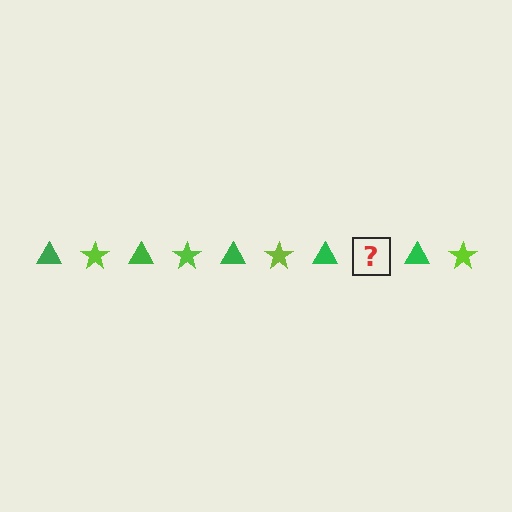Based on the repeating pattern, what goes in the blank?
The blank should be a lime star.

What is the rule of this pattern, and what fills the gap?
The rule is that the pattern alternates between green triangle and lime star. The gap should be filled with a lime star.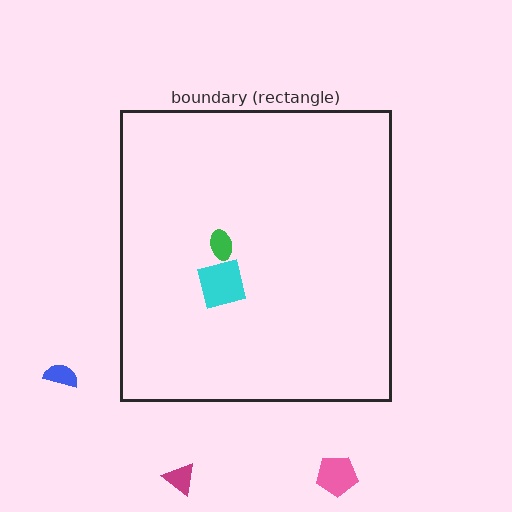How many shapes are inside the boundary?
2 inside, 3 outside.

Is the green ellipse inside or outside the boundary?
Inside.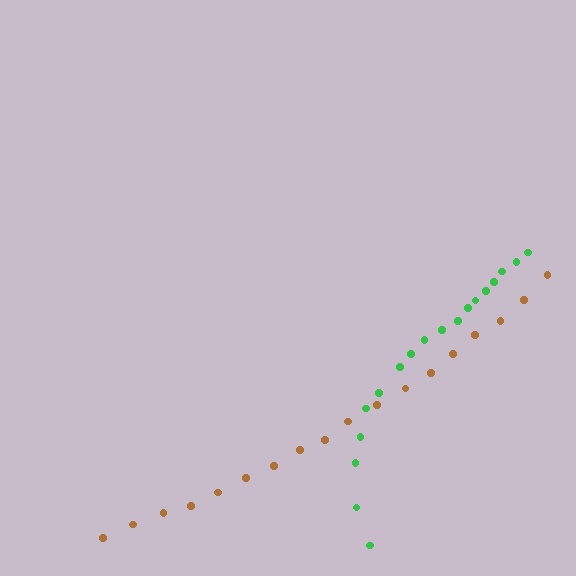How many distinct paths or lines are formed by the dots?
There are 2 distinct paths.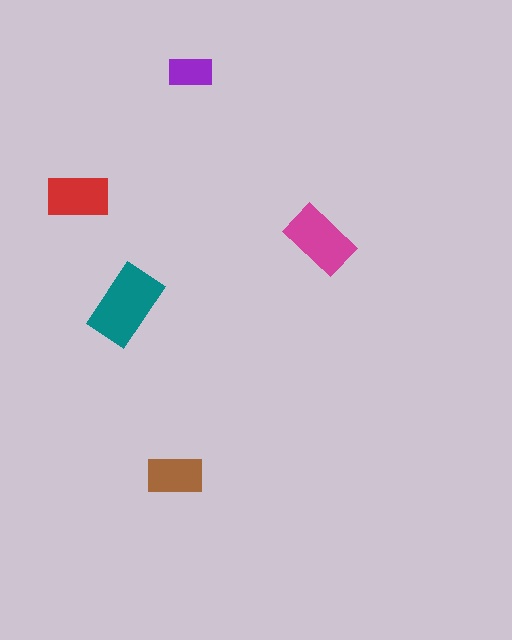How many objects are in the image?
There are 5 objects in the image.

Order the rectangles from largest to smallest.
the teal one, the magenta one, the red one, the brown one, the purple one.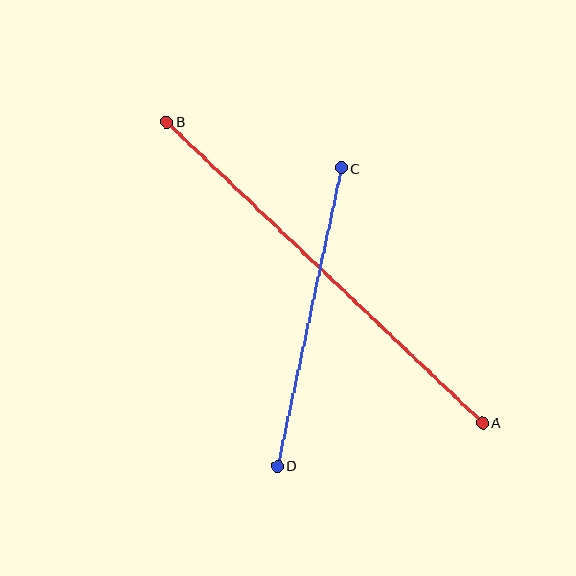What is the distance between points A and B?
The distance is approximately 436 pixels.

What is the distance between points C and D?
The distance is approximately 305 pixels.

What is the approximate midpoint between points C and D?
The midpoint is at approximately (310, 317) pixels.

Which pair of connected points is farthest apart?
Points A and B are farthest apart.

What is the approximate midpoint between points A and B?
The midpoint is at approximately (325, 272) pixels.